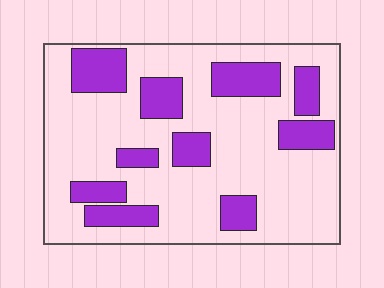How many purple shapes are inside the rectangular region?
10.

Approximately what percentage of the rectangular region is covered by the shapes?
Approximately 25%.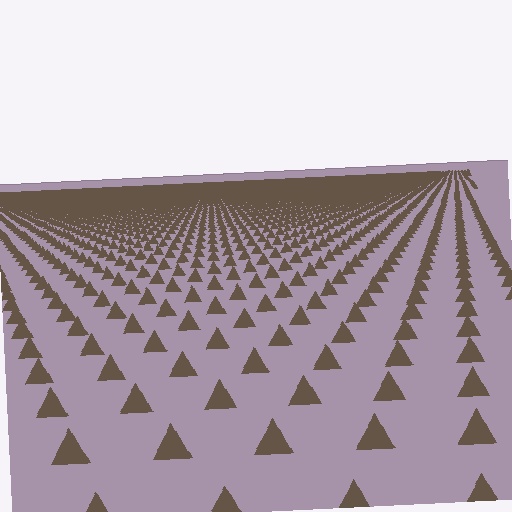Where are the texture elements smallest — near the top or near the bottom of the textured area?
Near the top.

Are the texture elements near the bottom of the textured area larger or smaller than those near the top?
Larger. Near the bottom, elements are closer to the viewer and appear at a bigger on-screen size.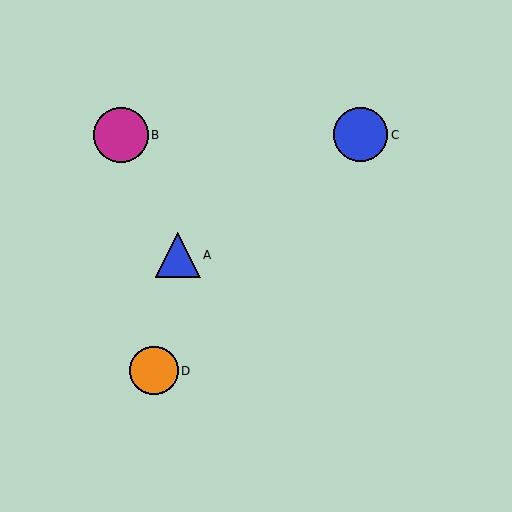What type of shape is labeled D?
Shape D is an orange circle.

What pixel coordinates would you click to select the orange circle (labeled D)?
Click at (154, 371) to select the orange circle D.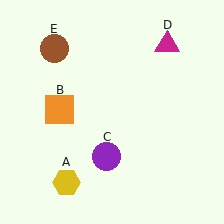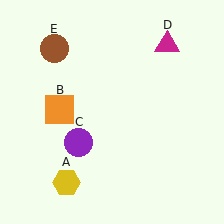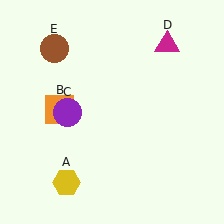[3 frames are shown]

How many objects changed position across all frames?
1 object changed position: purple circle (object C).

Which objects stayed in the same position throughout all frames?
Yellow hexagon (object A) and orange square (object B) and magenta triangle (object D) and brown circle (object E) remained stationary.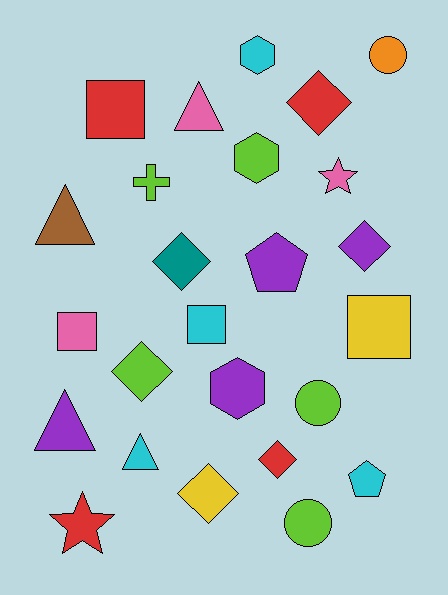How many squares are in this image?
There are 4 squares.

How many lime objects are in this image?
There are 5 lime objects.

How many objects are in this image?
There are 25 objects.